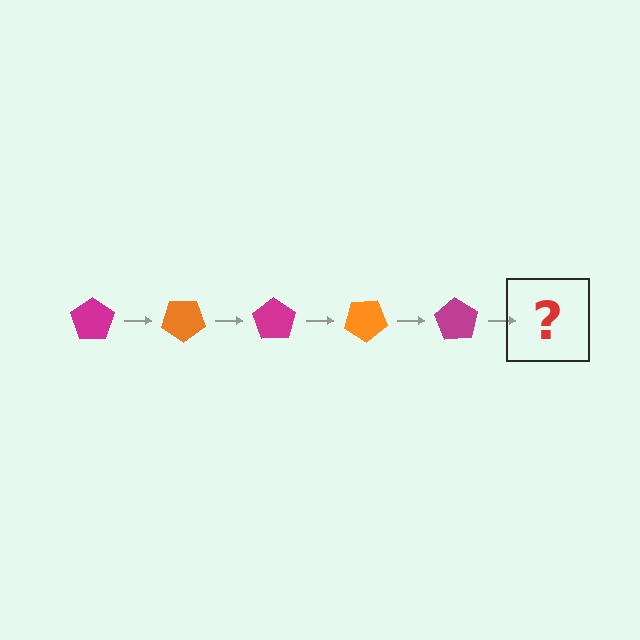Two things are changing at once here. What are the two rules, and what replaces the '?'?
The two rules are that it rotates 35 degrees each step and the color cycles through magenta and orange. The '?' should be an orange pentagon, rotated 175 degrees from the start.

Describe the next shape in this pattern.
It should be an orange pentagon, rotated 175 degrees from the start.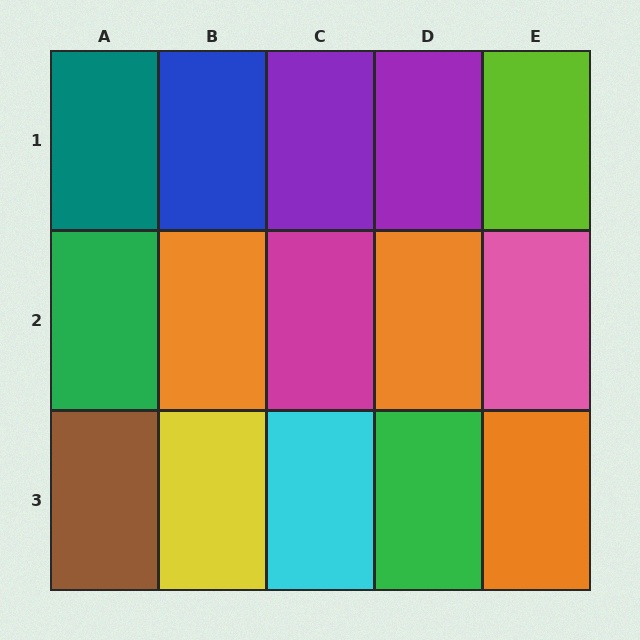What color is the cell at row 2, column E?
Pink.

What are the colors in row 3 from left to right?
Brown, yellow, cyan, green, orange.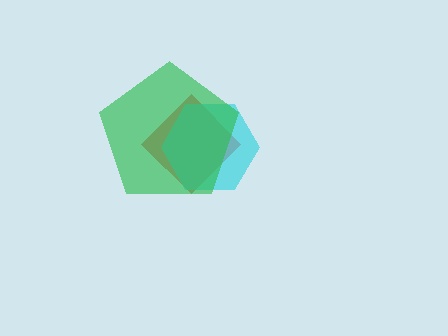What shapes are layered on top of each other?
The layered shapes are: a red diamond, a cyan hexagon, a green pentagon.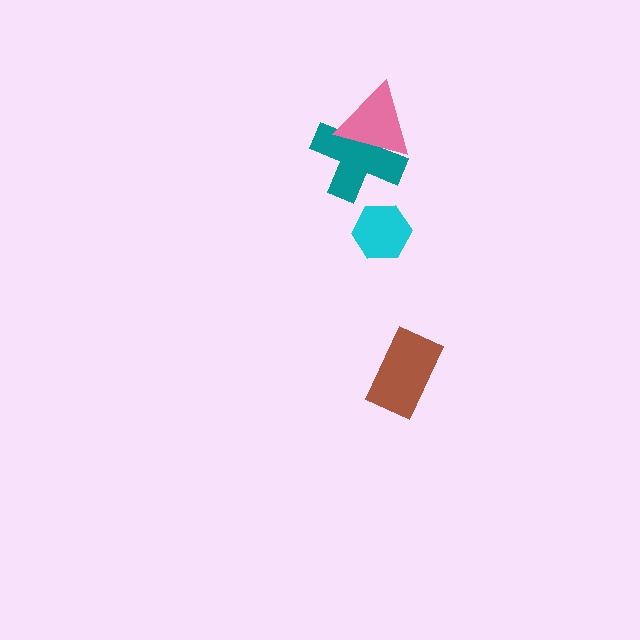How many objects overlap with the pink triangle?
1 object overlaps with the pink triangle.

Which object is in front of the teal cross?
The pink triangle is in front of the teal cross.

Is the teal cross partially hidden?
Yes, it is partially covered by another shape.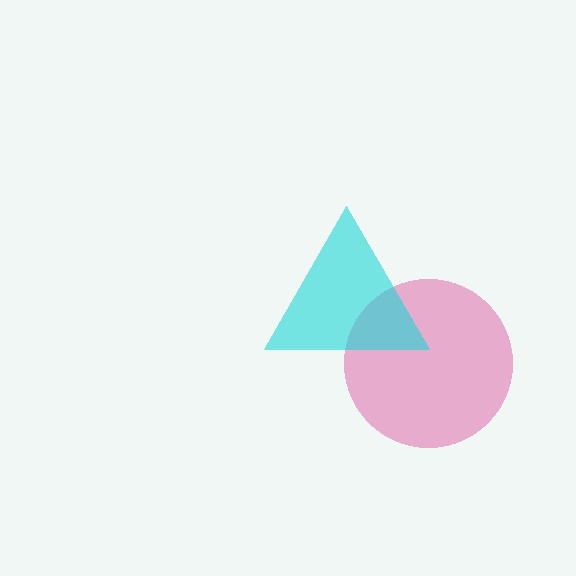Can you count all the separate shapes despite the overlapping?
Yes, there are 2 separate shapes.